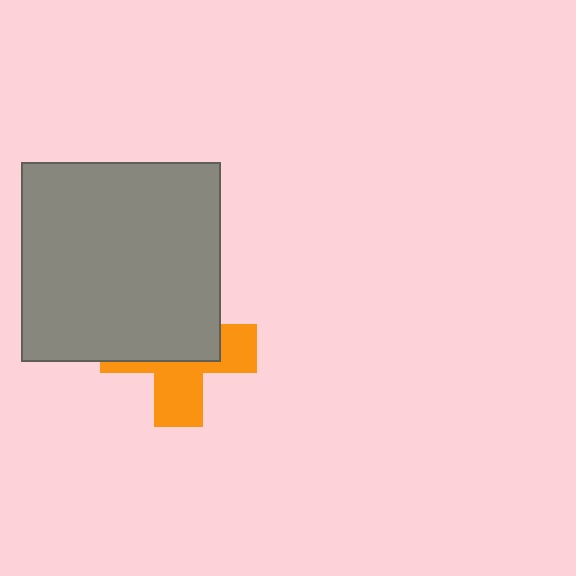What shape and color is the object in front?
The object in front is a gray square.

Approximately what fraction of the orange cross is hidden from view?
Roughly 55% of the orange cross is hidden behind the gray square.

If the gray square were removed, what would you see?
You would see the complete orange cross.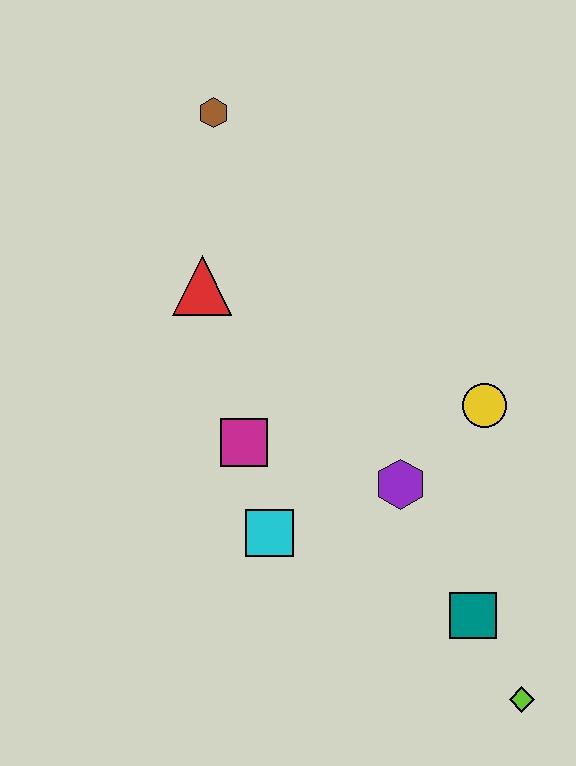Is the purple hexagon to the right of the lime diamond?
No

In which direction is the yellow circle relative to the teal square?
The yellow circle is above the teal square.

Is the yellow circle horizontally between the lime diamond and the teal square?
Yes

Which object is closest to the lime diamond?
The teal square is closest to the lime diamond.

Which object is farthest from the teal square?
The brown hexagon is farthest from the teal square.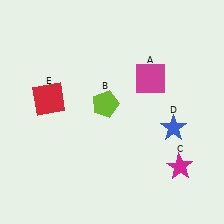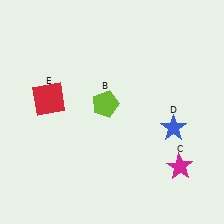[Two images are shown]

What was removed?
The magenta square (A) was removed in Image 2.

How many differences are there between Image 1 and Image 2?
There is 1 difference between the two images.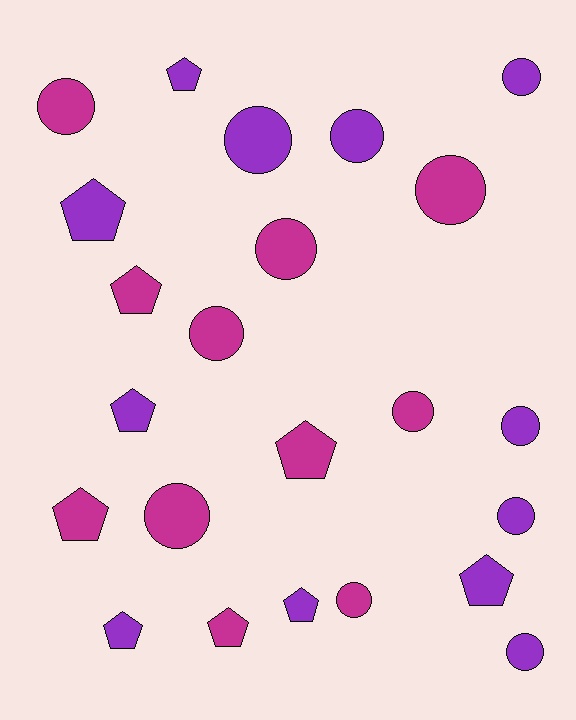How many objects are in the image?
There are 23 objects.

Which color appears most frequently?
Purple, with 12 objects.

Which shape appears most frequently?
Circle, with 13 objects.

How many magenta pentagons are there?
There are 4 magenta pentagons.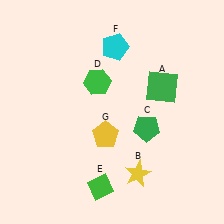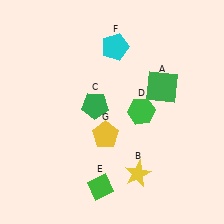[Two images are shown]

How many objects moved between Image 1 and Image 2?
2 objects moved between the two images.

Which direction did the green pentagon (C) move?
The green pentagon (C) moved left.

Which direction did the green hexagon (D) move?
The green hexagon (D) moved right.